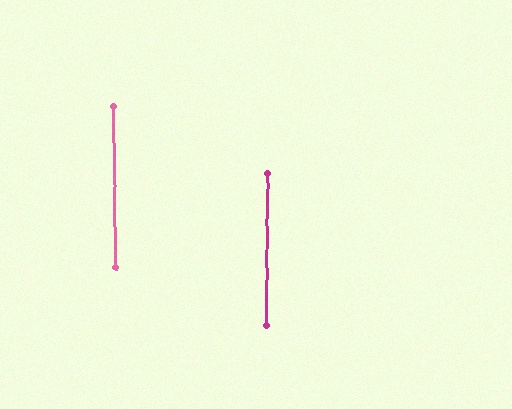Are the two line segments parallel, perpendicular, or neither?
Parallel — their directions differ by only 1.5°.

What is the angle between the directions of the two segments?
Approximately 2 degrees.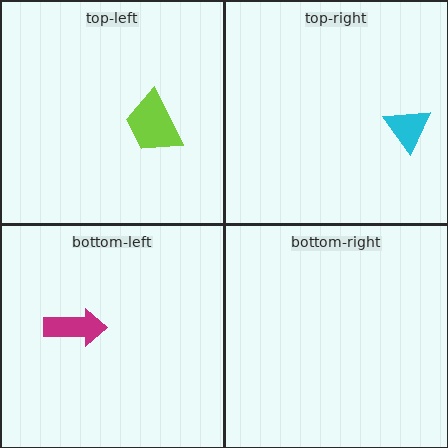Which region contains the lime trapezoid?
The top-left region.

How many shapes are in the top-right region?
1.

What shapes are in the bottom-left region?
The magenta arrow.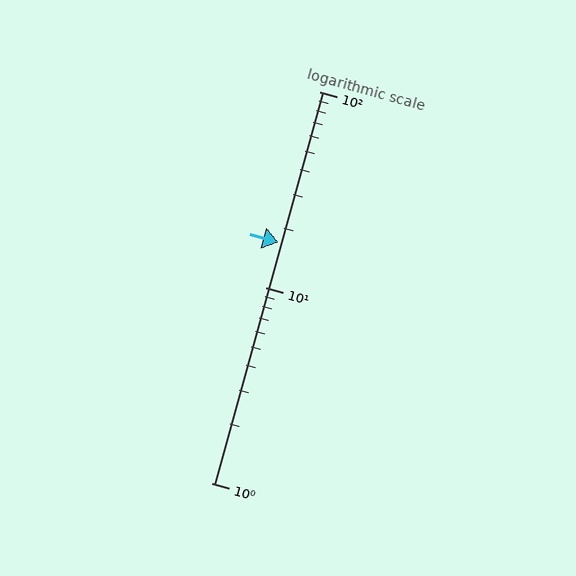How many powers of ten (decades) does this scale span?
The scale spans 2 decades, from 1 to 100.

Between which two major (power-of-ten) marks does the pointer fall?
The pointer is between 10 and 100.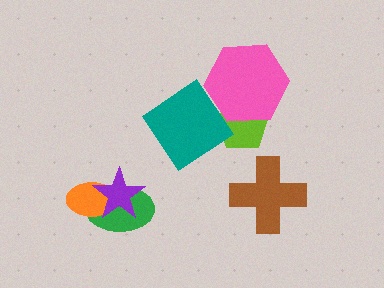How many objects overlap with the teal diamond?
2 objects overlap with the teal diamond.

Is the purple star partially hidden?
No, no other shape covers it.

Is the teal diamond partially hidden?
Yes, it is partially covered by another shape.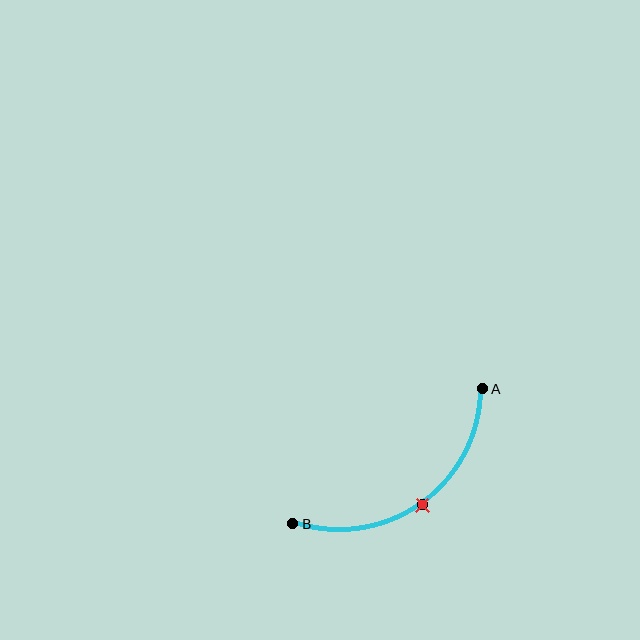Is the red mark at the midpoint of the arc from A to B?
Yes. The red mark lies on the arc at equal arc-length from both A and B — it is the arc midpoint.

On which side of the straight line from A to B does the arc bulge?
The arc bulges below and to the right of the straight line connecting A and B.